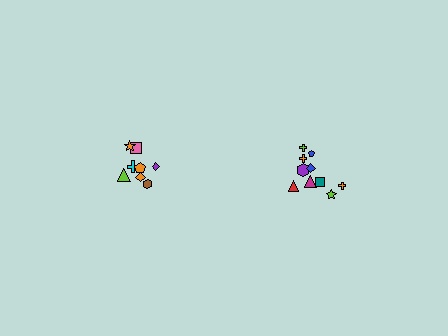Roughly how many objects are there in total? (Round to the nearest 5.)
Roughly 20 objects in total.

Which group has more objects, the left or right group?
The right group.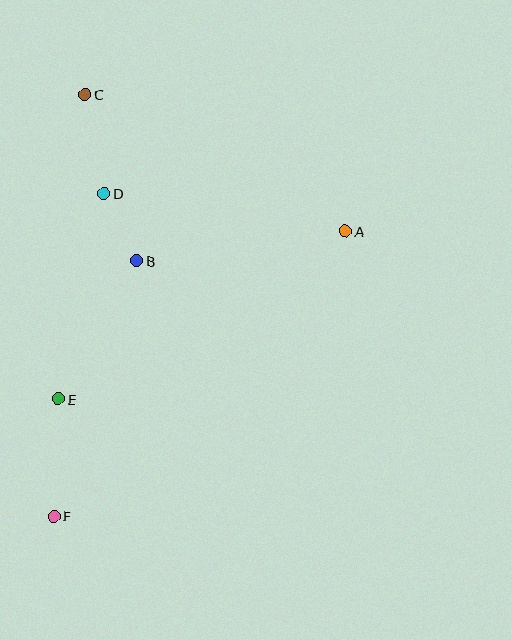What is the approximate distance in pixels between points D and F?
The distance between D and F is approximately 327 pixels.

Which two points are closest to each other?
Points B and D are closest to each other.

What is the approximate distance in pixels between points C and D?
The distance between C and D is approximately 101 pixels.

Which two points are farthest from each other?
Points C and F are farthest from each other.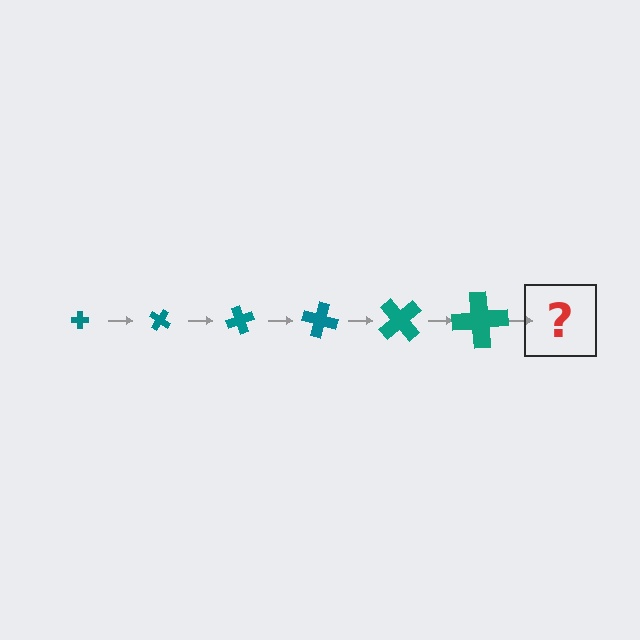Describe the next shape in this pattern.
It should be a cross, larger than the previous one and rotated 210 degrees from the start.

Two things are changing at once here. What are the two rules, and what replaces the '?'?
The two rules are that the cross grows larger each step and it rotates 35 degrees each step. The '?' should be a cross, larger than the previous one and rotated 210 degrees from the start.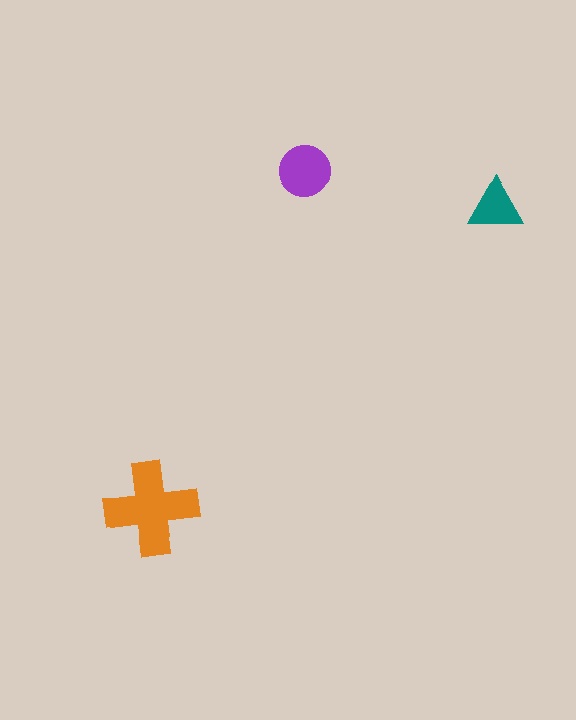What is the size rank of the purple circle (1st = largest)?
2nd.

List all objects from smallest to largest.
The teal triangle, the purple circle, the orange cross.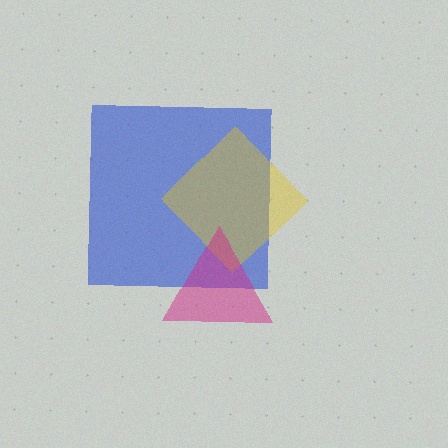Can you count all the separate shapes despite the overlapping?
Yes, there are 3 separate shapes.